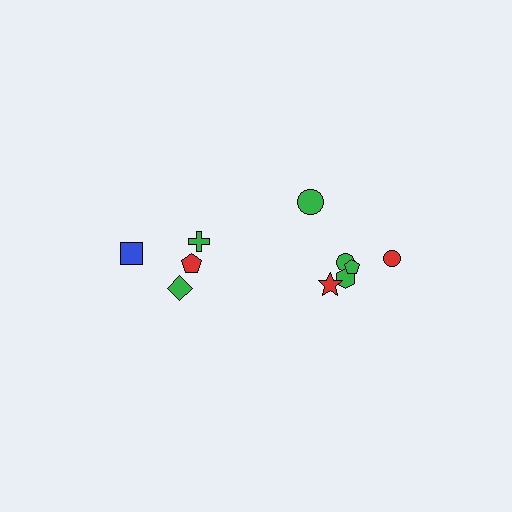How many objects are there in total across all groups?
There are 10 objects.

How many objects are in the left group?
There are 4 objects.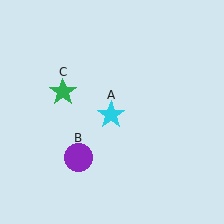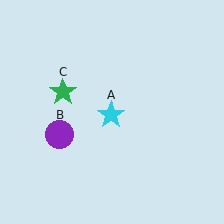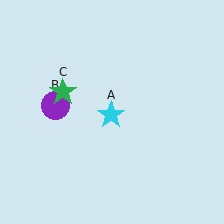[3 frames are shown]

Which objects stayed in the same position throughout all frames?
Cyan star (object A) and green star (object C) remained stationary.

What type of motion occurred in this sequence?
The purple circle (object B) rotated clockwise around the center of the scene.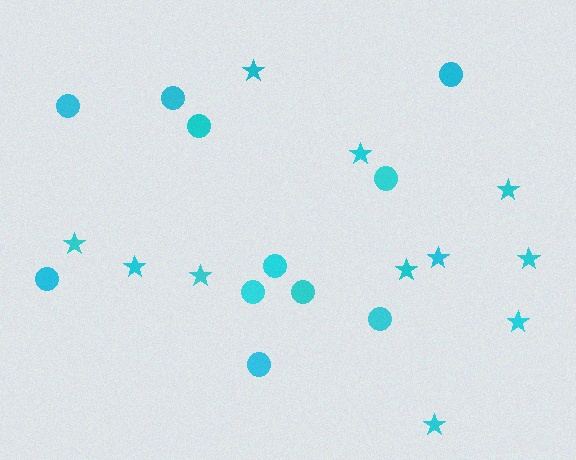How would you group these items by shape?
There are 2 groups: one group of circles (11) and one group of stars (11).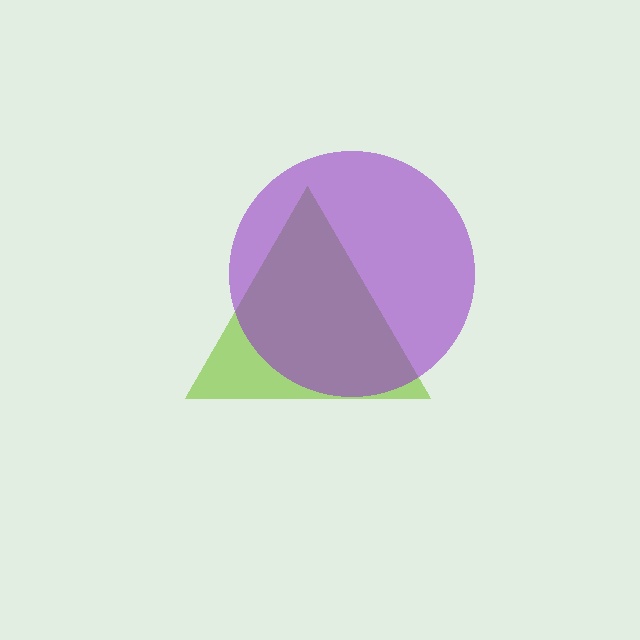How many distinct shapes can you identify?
There are 2 distinct shapes: a lime triangle, a purple circle.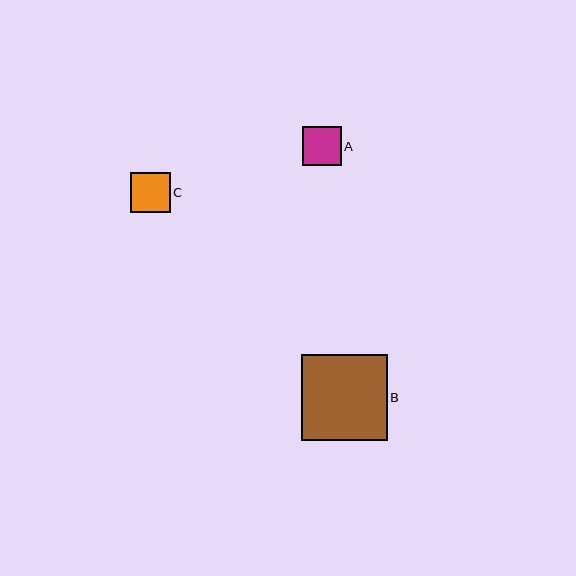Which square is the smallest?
Square A is the smallest with a size of approximately 39 pixels.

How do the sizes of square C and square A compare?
Square C and square A are approximately the same size.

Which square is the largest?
Square B is the largest with a size of approximately 86 pixels.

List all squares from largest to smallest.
From largest to smallest: B, C, A.